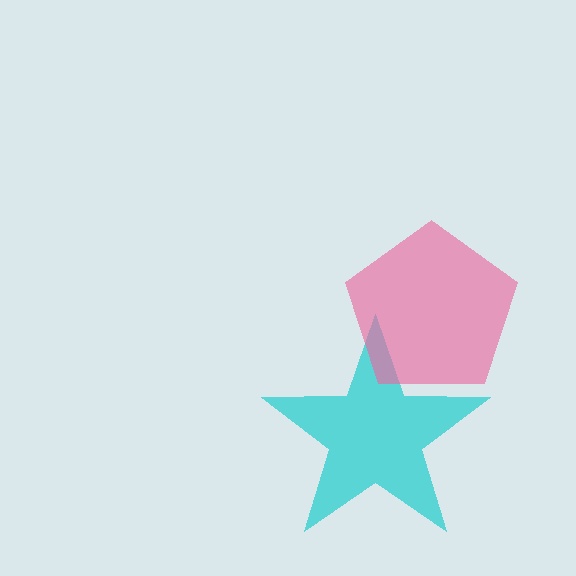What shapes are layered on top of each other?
The layered shapes are: a cyan star, a pink pentagon.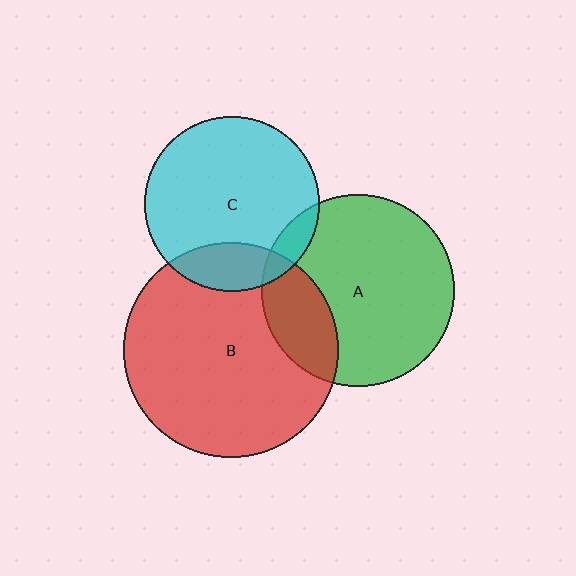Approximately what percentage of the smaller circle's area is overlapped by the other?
Approximately 20%.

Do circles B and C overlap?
Yes.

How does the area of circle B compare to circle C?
Approximately 1.5 times.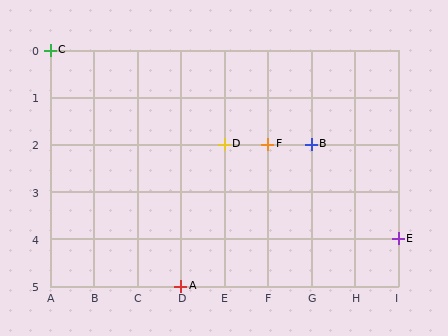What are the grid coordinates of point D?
Point D is at grid coordinates (E, 2).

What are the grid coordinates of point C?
Point C is at grid coordinates (A, 0).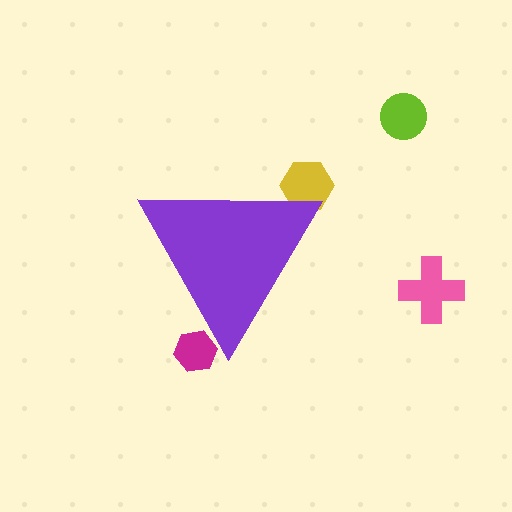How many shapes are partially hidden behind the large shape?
2 shapes are partially hidden.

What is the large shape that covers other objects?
A purple triangle.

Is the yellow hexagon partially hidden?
Yes, the yellow hexagon is partially hidden behind the purple triangle.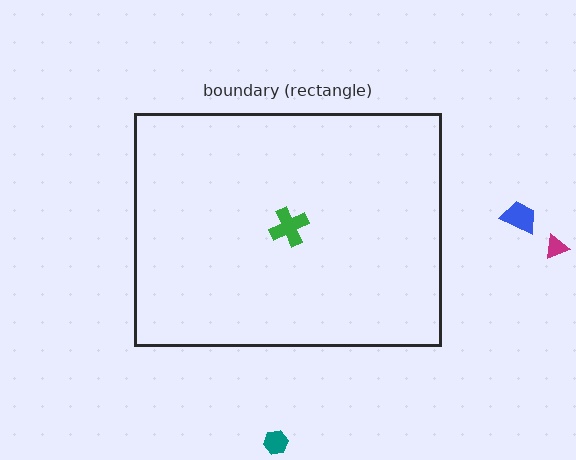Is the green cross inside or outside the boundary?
Inside.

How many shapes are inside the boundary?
1 inside, 3 outside.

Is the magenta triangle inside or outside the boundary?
Outside.